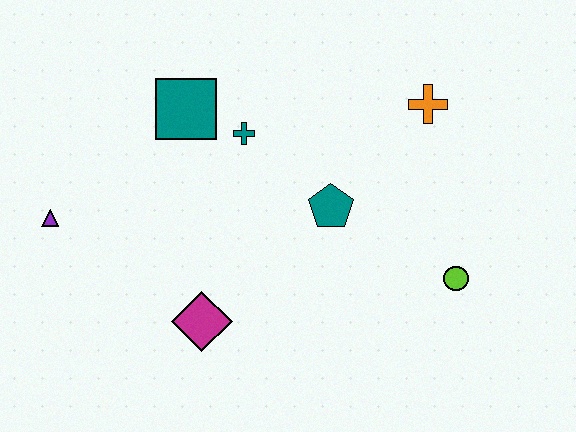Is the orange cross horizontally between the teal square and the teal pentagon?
No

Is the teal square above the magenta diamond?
Yes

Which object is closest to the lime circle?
The teal pentagon is closest to the lime circle.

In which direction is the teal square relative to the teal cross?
The teal square is to the left of the teal cross.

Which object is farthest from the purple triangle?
The lime circle is farthest from the purple triangle.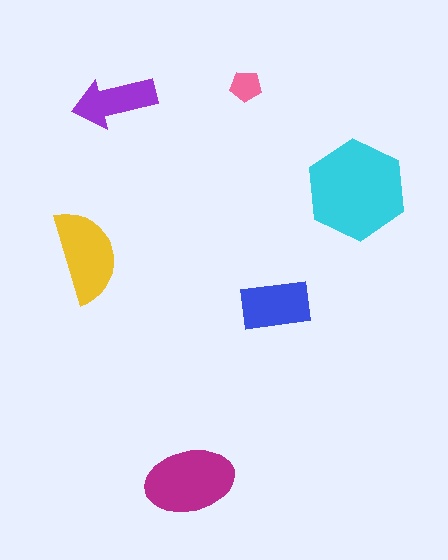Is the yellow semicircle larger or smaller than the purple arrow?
Larger.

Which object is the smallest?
The pink pentagon.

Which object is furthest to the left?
The yellow semicircle is leftmost.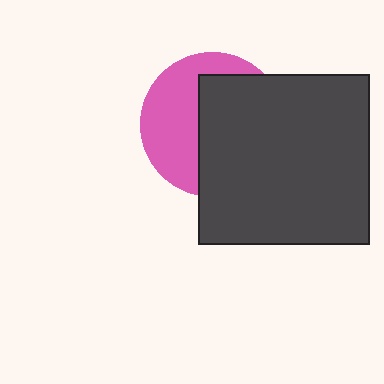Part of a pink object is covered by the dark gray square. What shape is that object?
It is a circle.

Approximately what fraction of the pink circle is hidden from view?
Roughly 57% of the pink circle is hidden behind the dark gray square.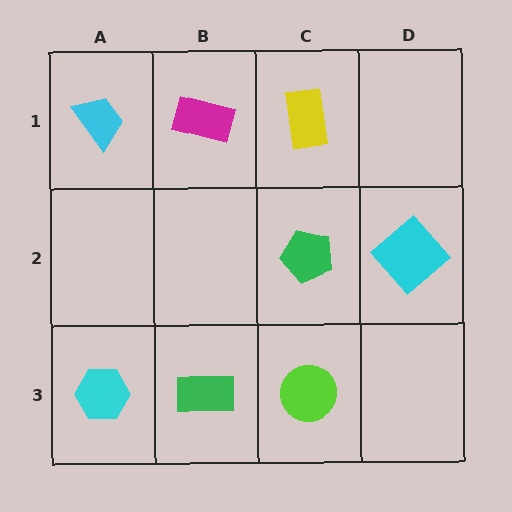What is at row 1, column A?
A cyan trapezoid.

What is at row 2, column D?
A cyan diamond.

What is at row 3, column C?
A lime circle.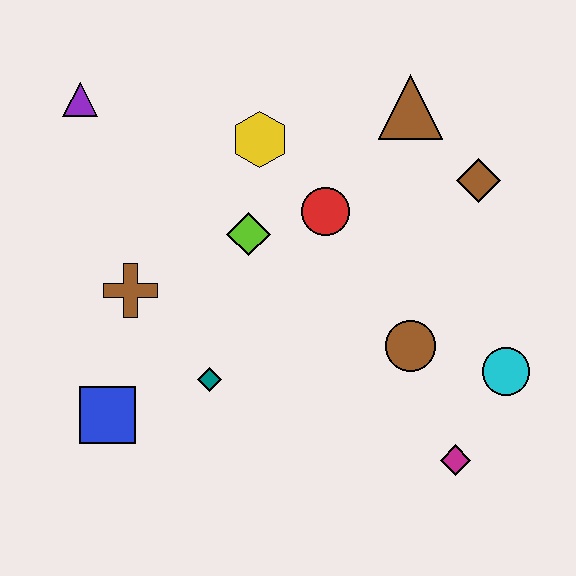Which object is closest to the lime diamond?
The red circle is closest to the lime diamond.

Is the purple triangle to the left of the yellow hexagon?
Yes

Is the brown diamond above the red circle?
Yes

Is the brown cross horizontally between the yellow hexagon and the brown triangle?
No